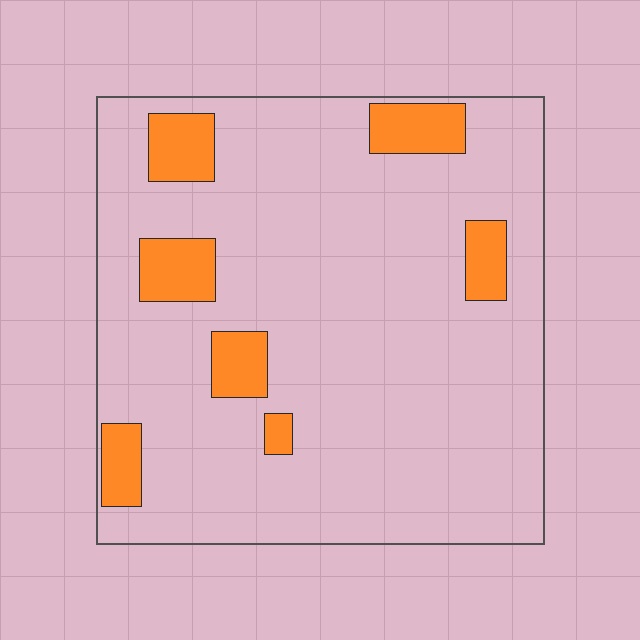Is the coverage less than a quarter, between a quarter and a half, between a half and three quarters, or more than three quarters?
Less than a quarter.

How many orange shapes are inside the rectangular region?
7.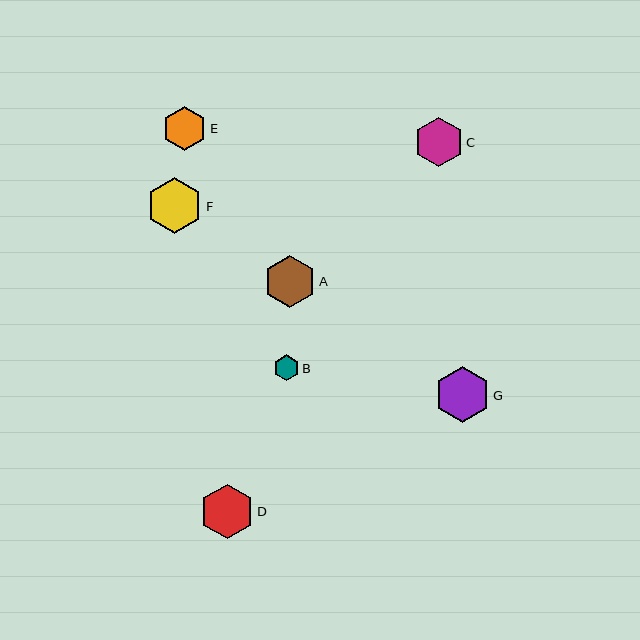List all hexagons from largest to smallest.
From largest to smallest: F, G, D, A, C, E, B.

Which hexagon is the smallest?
Hexagon B is the smallest with a size of approximately 26 pixels.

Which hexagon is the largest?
Hexagon F is the largest with a size of approximately 56 pixels.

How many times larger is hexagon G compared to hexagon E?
Hexagon G is approximately 1.2 times the size of hexagon E.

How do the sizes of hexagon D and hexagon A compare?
Hexagon D and hexagon A are approximately the same size.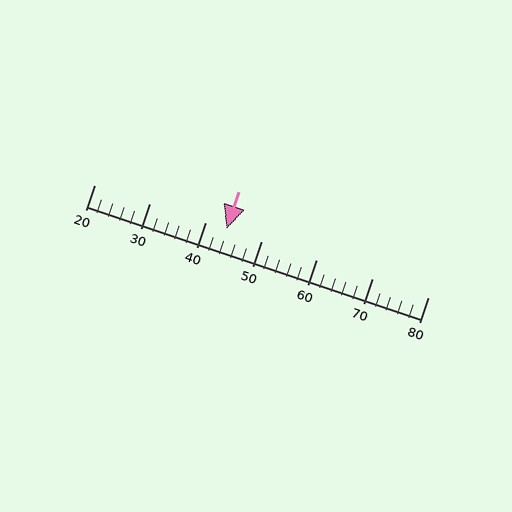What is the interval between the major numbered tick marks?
The major tick marks are spaced 10 units apart.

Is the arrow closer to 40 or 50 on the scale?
The arrow is closer to 40.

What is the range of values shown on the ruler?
The ruler shows values from 20 to 80.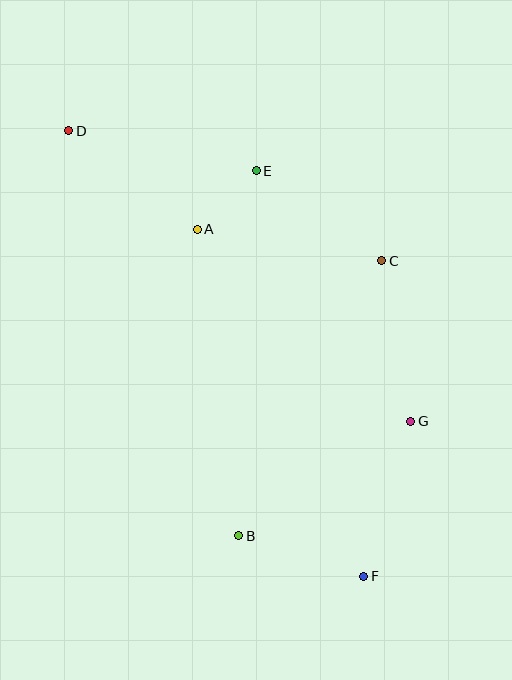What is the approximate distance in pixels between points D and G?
The distance between D and G is approximately 449 pixels.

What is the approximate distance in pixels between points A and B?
The distance between A and B is approximately 310 pixels.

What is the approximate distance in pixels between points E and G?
The distance between E and G is approximately 294 pixels.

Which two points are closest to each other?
Points A and E are closest to each other.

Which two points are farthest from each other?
Points D and F are farthest from each other.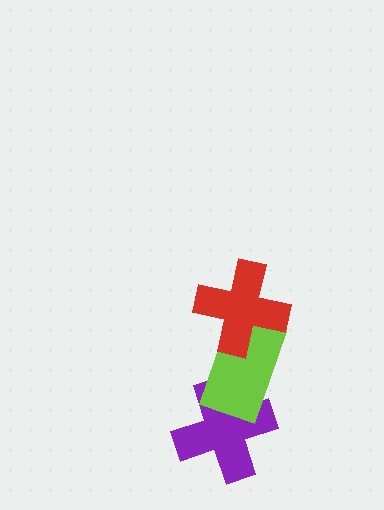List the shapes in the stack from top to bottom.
From top to bottom: the red cross, the lime rectangle, the purple cross.